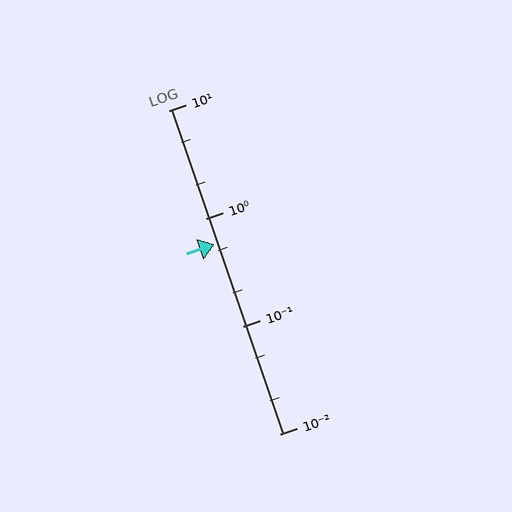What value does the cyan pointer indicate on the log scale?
The pointer indicates approximately 0.57.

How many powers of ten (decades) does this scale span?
The scale spans 3 decades, from 0.01 to 10.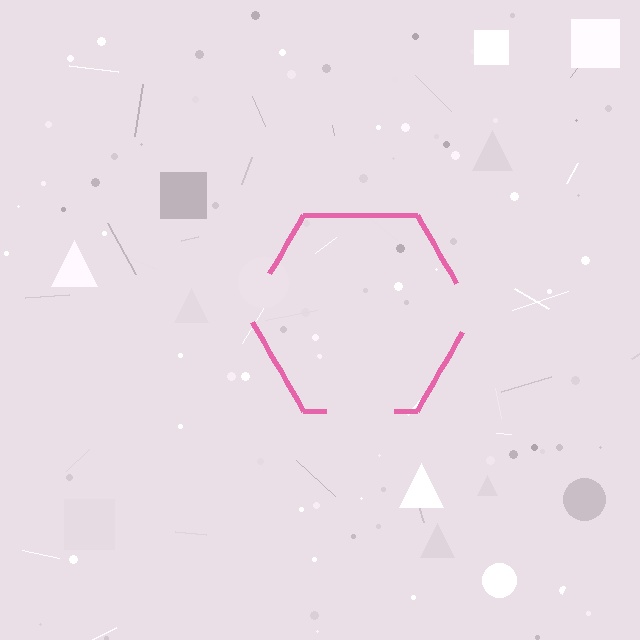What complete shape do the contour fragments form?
The contour fragments form a hexagon.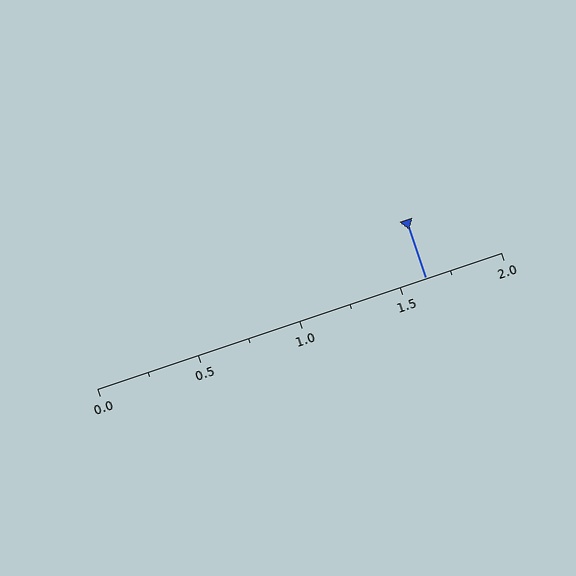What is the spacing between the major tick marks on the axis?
The major ticks are spaced 0.5 apart.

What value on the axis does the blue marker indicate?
The marker indicates approximately 1.62.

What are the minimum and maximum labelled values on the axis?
The axis runs from 0.0 to 2.0.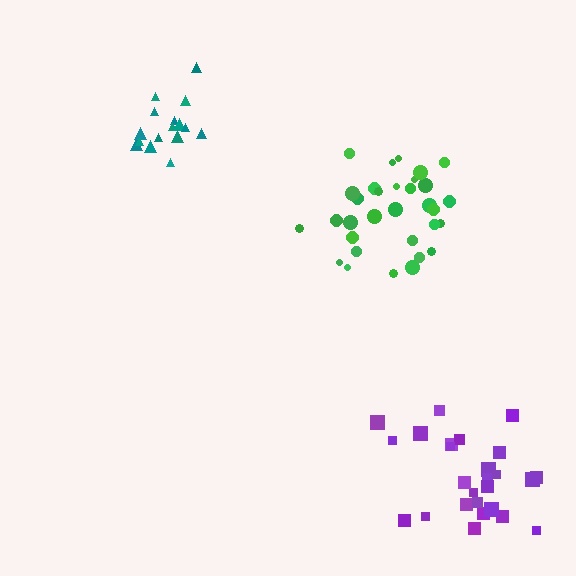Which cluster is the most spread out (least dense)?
Purple.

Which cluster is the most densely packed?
Green.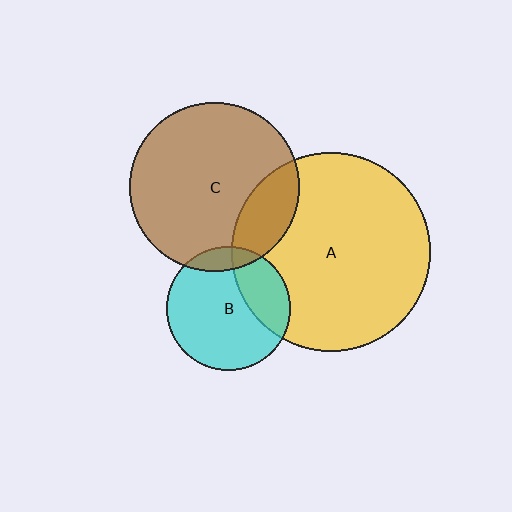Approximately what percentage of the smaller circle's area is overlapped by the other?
Approximately 20%.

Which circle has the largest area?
Circle A (yellow).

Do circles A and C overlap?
Yes.